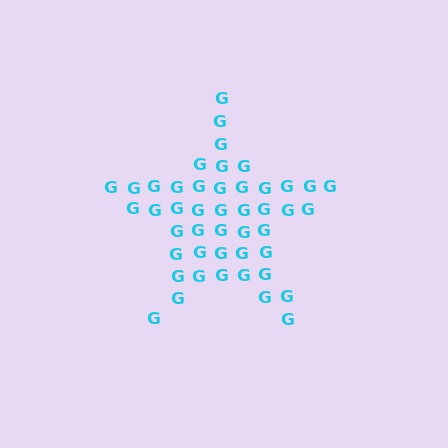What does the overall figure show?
The overall figure shows a star.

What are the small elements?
The small elements are letter G's.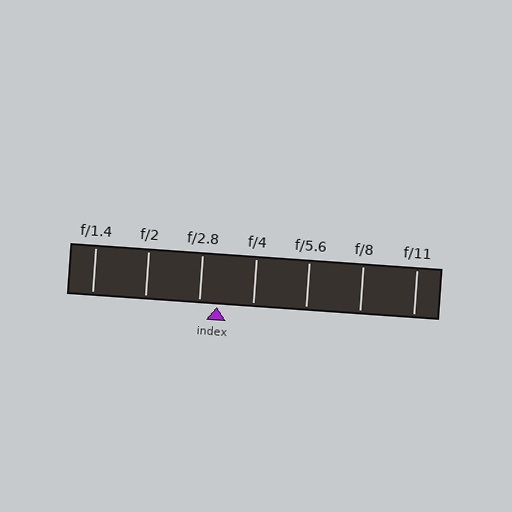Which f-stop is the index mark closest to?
The index mark is closest to f/2.8.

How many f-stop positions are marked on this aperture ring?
There are 7 f-stop positions marked.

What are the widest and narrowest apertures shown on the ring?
The widest aperture shown is f/1.4 and the narrowest is f/11.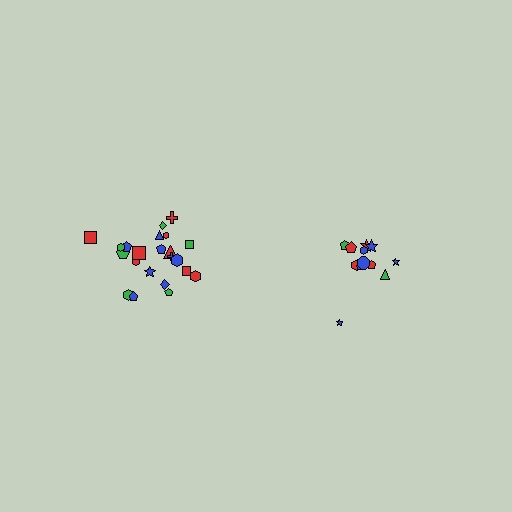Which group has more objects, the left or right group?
The left group.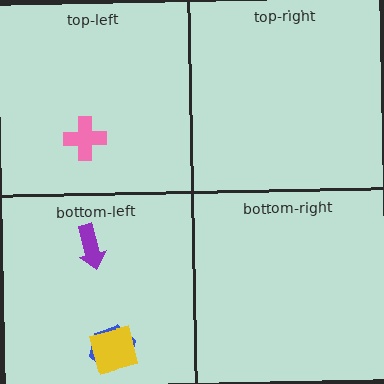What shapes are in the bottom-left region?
The blue hexagon, the purple arrow, the yellow square.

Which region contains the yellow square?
The bottom-left region.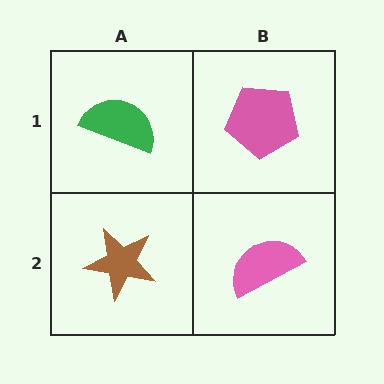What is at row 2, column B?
A pink semicircle.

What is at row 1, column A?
A green semicircle.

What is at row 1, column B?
A pink pentagon.